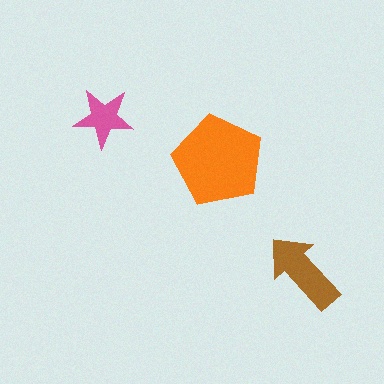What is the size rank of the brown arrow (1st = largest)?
2nd.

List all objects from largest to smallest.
The orange pentagon, the brown arrow, the pink star.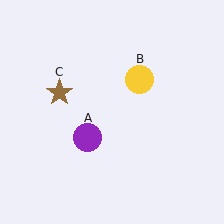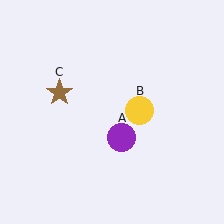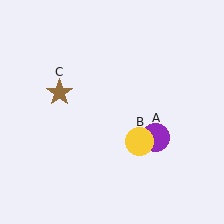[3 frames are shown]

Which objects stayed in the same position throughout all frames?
Brown star (object C) remained stationary.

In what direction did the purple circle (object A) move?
The purple circle (object A) moved right.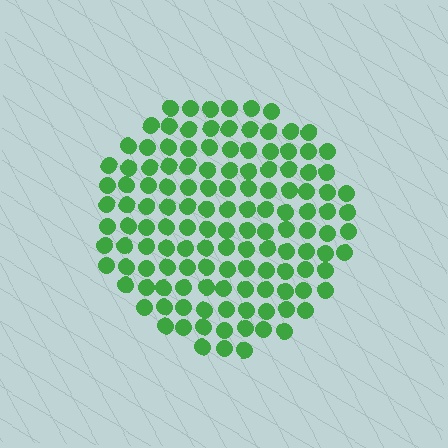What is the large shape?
The large shape is a circle.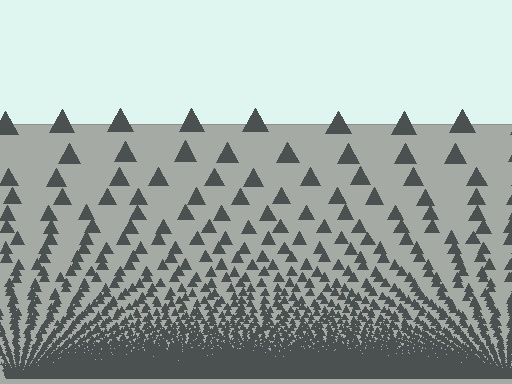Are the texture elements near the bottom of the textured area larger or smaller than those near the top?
Smaller. The gradient is inverted — elements near the bottom are smaller and denser.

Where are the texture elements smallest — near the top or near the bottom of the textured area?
Near the bottom.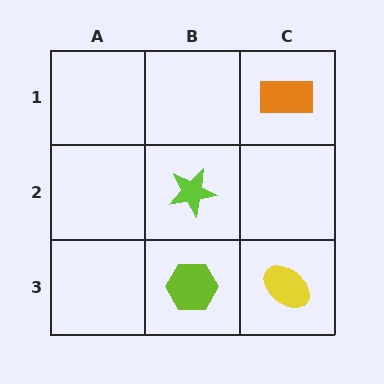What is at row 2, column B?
A lime star.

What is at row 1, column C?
An orange rectangle.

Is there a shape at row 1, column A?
No, that cell is empty.